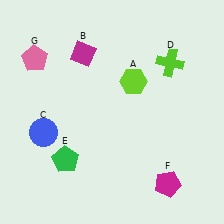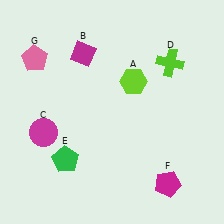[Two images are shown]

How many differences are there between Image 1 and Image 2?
There is 1 difference between the two images.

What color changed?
The circle (C) changed from blue in Image 1 to magenta in Image 2.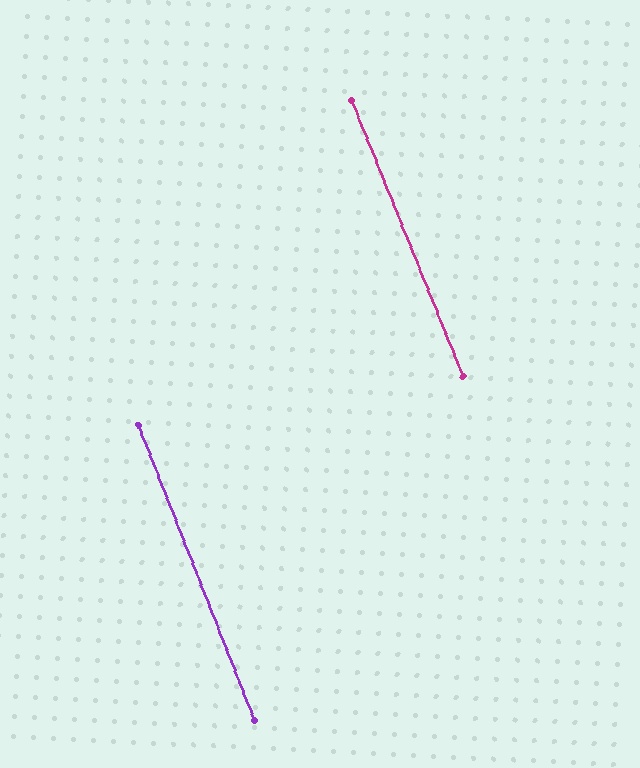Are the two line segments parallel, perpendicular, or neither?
Parallel — their directions differ by only 0.7°.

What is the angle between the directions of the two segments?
Approximately 1 degree.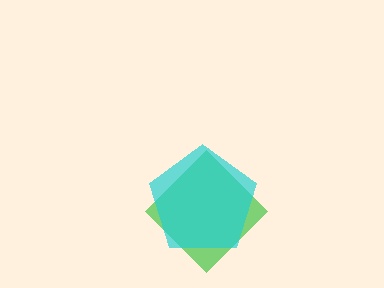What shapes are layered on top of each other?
The layered shapes are: a green diamond, a cyan pentagon.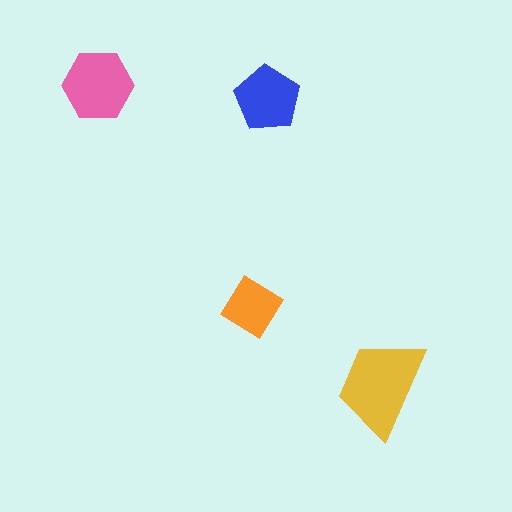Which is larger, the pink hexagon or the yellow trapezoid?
The yellow trapezoid.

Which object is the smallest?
The orange diamond.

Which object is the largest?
The yellow trapezoid.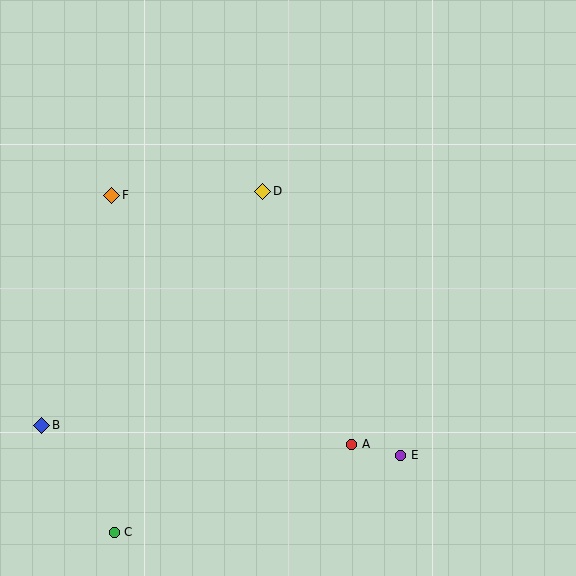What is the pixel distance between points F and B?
The distance between F and B is 240 pixels.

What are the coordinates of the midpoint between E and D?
The midpoint between E and D is at (332, 323).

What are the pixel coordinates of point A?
Point A is at (352, 444).